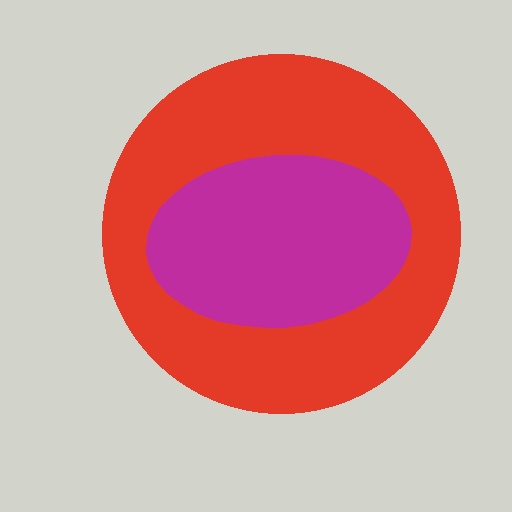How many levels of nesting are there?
2.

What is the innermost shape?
The magenta ellipse.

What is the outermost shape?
The red circle.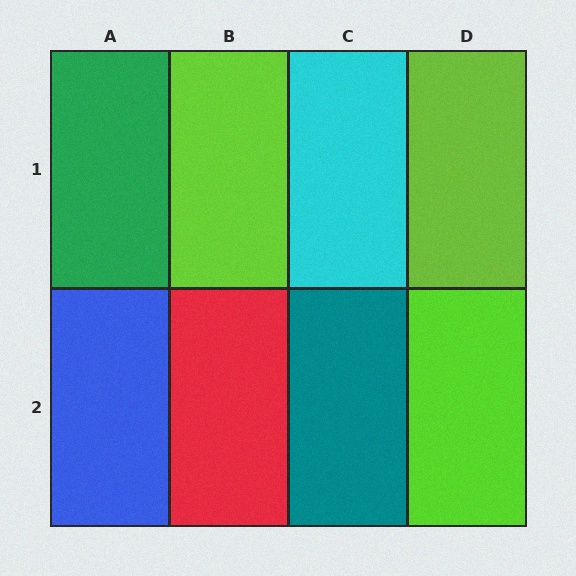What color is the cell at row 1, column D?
Lime.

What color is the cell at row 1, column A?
Green.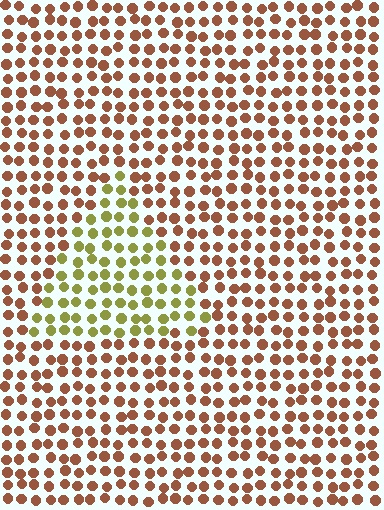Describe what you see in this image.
The image is filled with small brown elements in a uniform arrangement. A triangle-shaped region is visible where the elements are tinted to a slightly different hue, forming a subtle color boundary.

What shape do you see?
I see a triangle.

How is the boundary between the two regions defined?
The boundary is defined purely by a slight shift in hue (about 53 degrees). Spacing, size, and orientation are identical on both sides.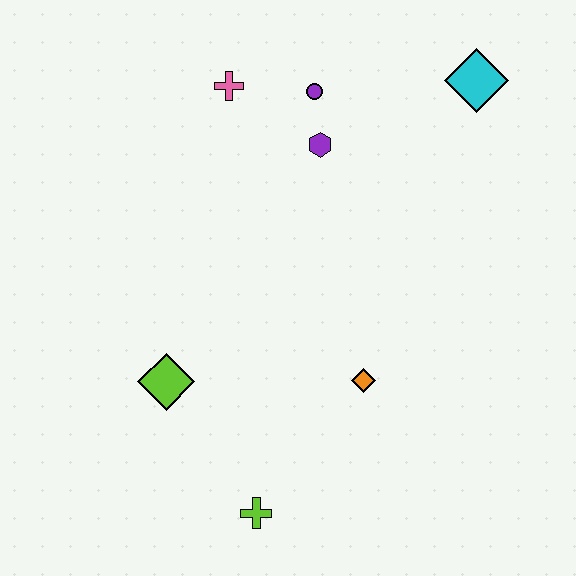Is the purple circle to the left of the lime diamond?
No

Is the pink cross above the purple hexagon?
Yes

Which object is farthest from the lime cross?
The cyan diamond is farthest from the lime cross.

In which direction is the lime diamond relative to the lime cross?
The lime diamond is above the lime cross.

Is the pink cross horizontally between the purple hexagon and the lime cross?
No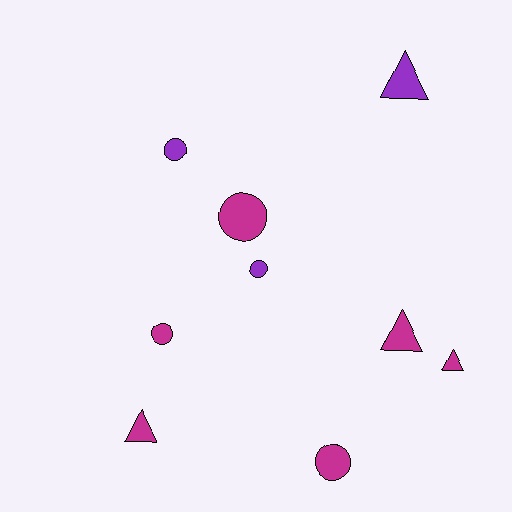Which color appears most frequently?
Magenta, with 6 objects.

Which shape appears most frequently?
Circle, with 5 objects.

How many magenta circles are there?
There are 3 magenta circles.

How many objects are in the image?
There are 9 objects.